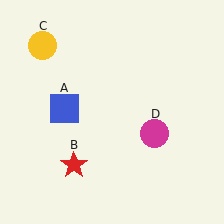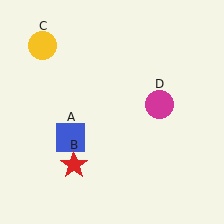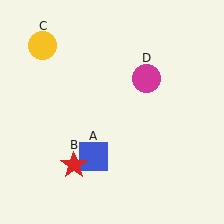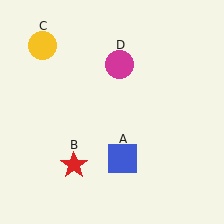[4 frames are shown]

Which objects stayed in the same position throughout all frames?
Red star (object B) and yellow circle (object C) remained stationary.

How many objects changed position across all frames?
2 objects changed position: blue square (object A), magenta circle (object D).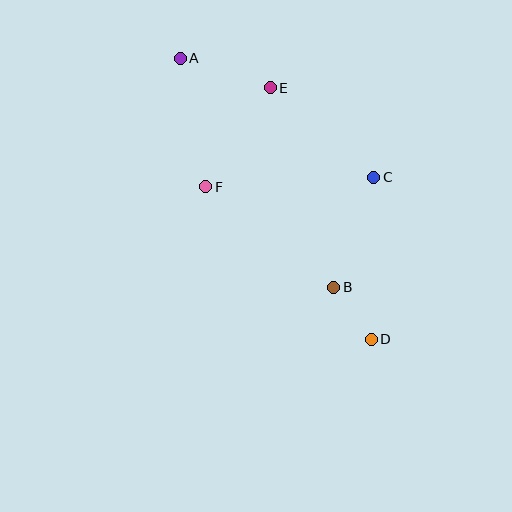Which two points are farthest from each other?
Points A and D are farthest from each other.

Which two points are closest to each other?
Points B and D are closest to each other.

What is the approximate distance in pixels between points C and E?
The distance between C and E is approximately 137 pixels.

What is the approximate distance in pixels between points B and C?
The distance between B and C is approximately 117 pixels.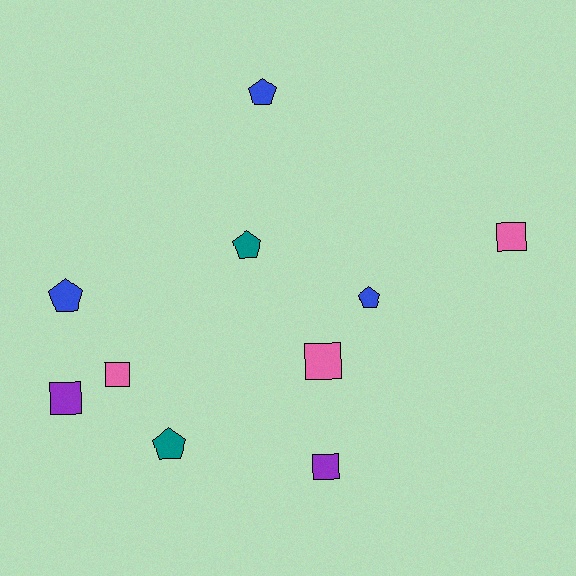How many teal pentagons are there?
There are 2 teal pentagons.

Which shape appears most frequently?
Square, with 5 objects.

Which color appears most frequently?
Blue, with 3 objects.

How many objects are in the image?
There are 10 objects.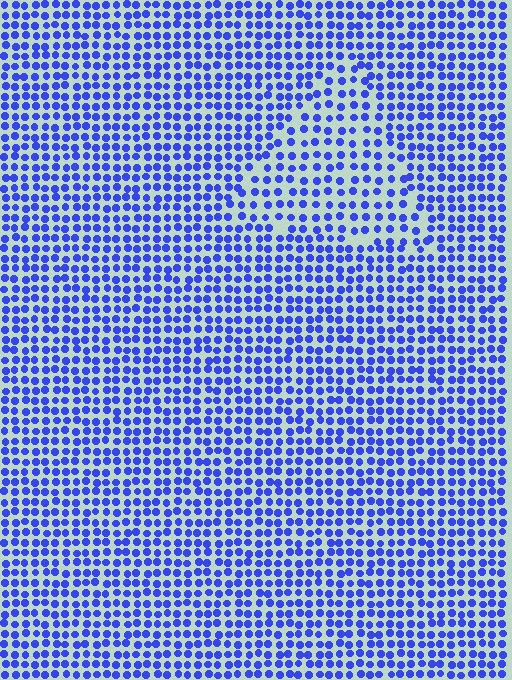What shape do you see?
I see a triangle.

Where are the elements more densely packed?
The elements are more densely packed outside the triangle boundary.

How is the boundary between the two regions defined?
The boundary is defined by a change in element density (approximately 1.5x ratio). All elements are the same color, size, and shape.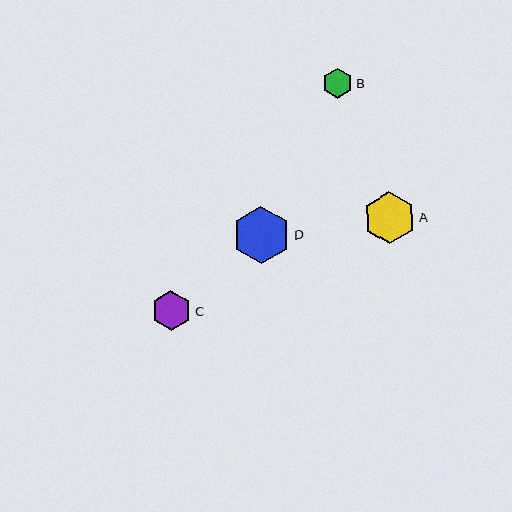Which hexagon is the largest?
Hexagon D is the largest with a size of approximately 58 pixels.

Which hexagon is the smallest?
Hexagon B is the smallest with a size of approximately 30 pixels.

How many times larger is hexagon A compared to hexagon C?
Hexagon A is approximately 1.3 times the size of hexagon C.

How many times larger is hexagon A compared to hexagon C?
Hexagon A is approximately 1.3 times the size of hexagon C.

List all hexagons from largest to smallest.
From largest to smallest: D, A, C, B.